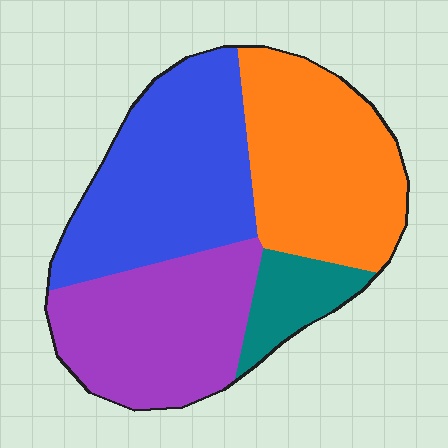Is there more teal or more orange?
Orange.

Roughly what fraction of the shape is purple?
Purple takes up about one quarter (1/4) of the shape.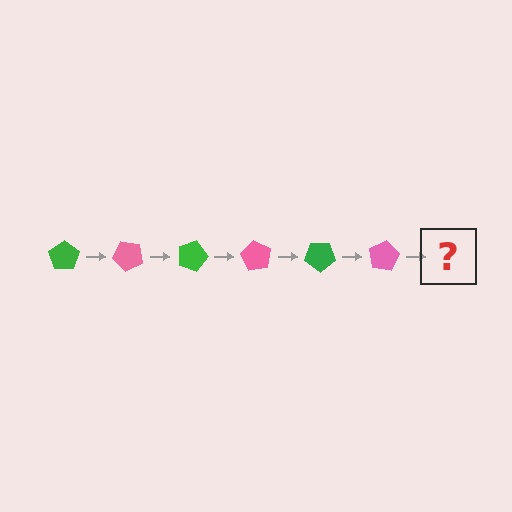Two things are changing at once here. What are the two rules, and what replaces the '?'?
The two rules are that it rotates 45 degrees each step and the color cycles through green and pink. The '?' should be a green pentagon, rotated 270 degrees from the start.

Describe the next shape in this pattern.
It should be a green pentagon, rotated 270 degrees from the start.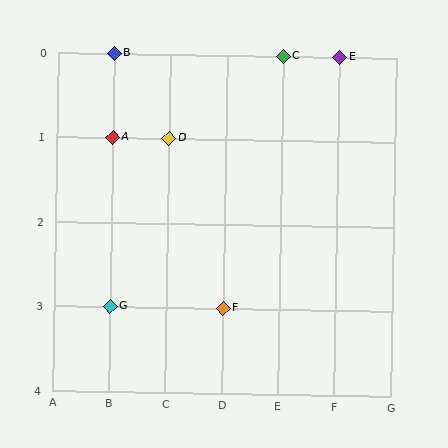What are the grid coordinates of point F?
Point F is at grid coordinates (D, 3).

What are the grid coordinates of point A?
Point A is at grid coordinates (B, 1).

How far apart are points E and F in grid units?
Points E and F are 2 columns and 3 rows apart (about 3.6 grid units diagonally).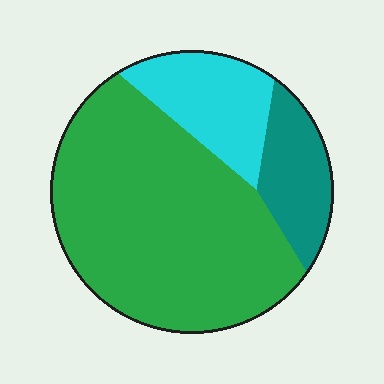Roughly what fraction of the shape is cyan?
Cyan takes up about one fifth (1/5) of the shape.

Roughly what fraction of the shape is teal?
Teal takes up about one sixth (1/6) of the shape.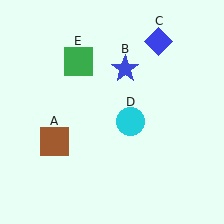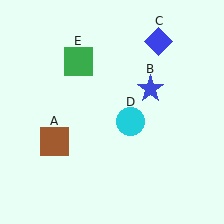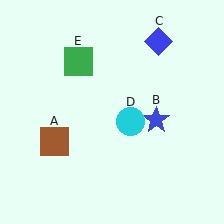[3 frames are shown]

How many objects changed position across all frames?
1 object changed position: blue star (object B).